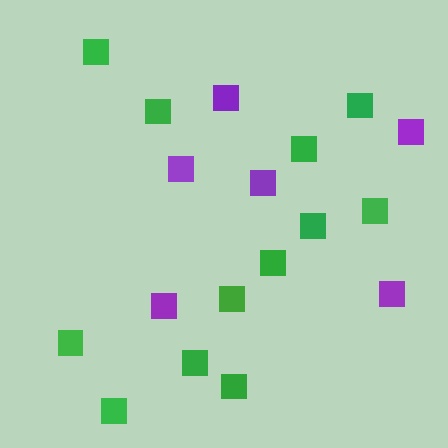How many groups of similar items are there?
There are 2 groups: one group of green squares (12) and one group of purple squares (6).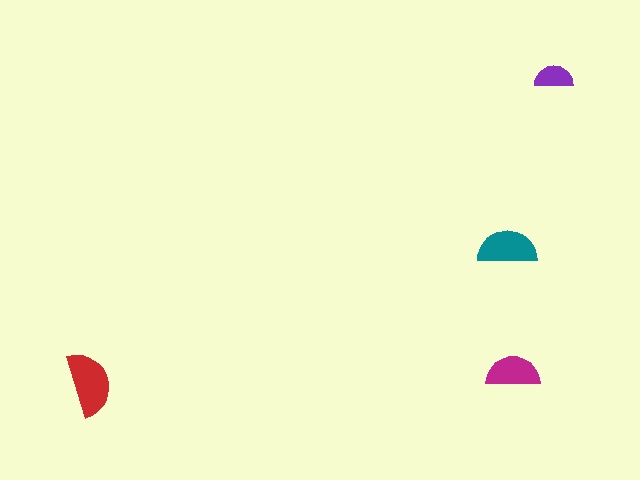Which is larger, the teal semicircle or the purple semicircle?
The teal one.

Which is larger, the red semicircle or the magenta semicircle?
The red one.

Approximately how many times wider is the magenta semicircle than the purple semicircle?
About 1.5 times wider.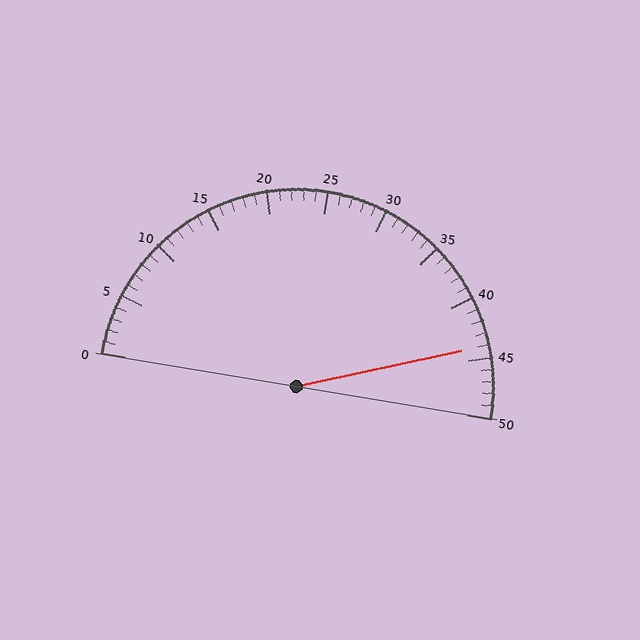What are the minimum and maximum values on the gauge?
The gauge ranges from 0 to 50.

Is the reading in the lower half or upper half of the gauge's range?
The reading is in the upper half of the range (0 to 50).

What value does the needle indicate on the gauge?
The needle indicates approximately 44.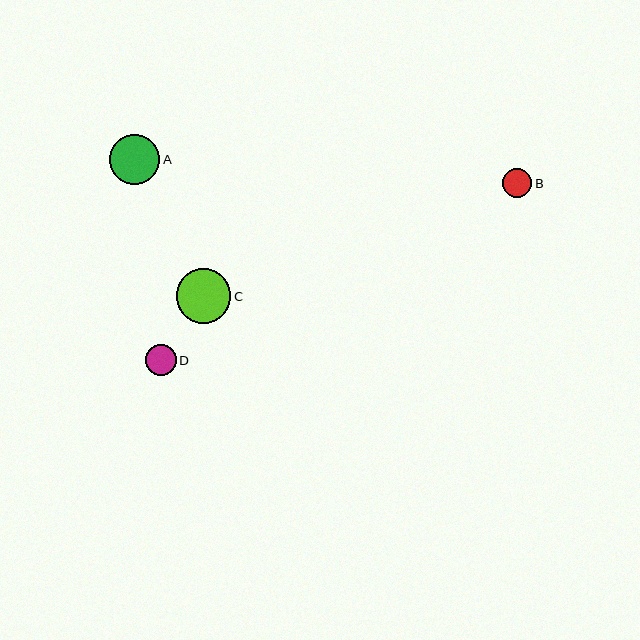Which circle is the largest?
Circle C is the largest with a size of approximately 54 pixels.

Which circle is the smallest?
Circle B is the smallest with a size of approximately 30 pixels.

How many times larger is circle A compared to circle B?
Circle A is approximately 1.7 times the size of circle B.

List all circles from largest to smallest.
From largest to smallest: C, A, D, B.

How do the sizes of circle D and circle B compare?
Circle D and circle B are approximately the same size.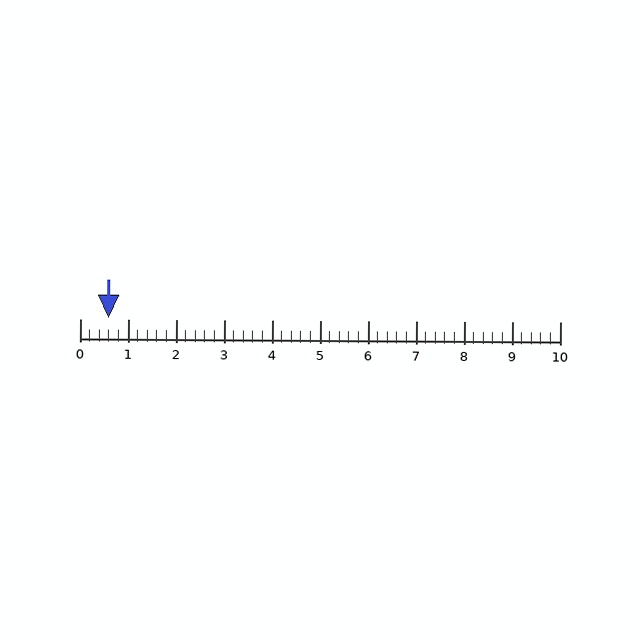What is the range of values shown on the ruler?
The ruler shows values from 0 to 10.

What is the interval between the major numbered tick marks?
The major tick marks are spaced 1 units apart.